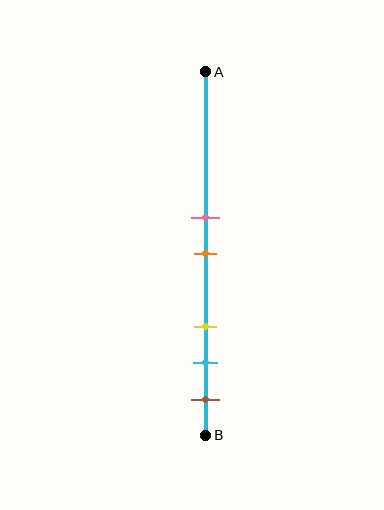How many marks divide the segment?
There are 5 marks dividing the segment.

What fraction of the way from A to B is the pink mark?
The pink mark is approximately 40% (0.4) of the way from A to B.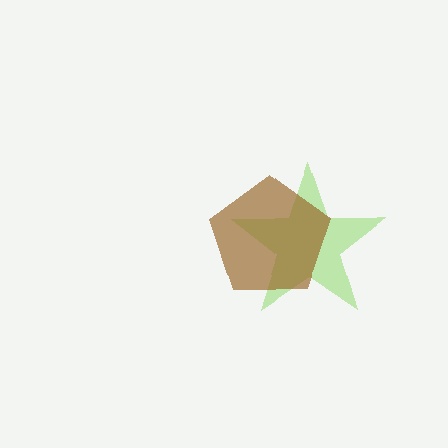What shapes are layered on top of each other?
The layered shapes are: a lime star, a brown pentagon.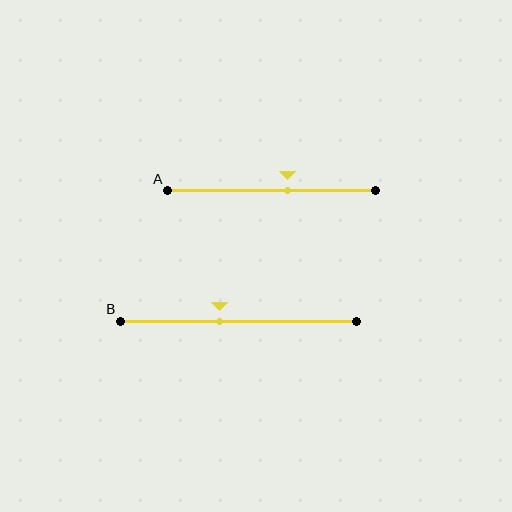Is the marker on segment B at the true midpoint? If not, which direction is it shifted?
No, the marker on segment B is shifted to the left by about 8% of the segment length.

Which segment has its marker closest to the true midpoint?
Segment A has its marker closest to the true midpoint.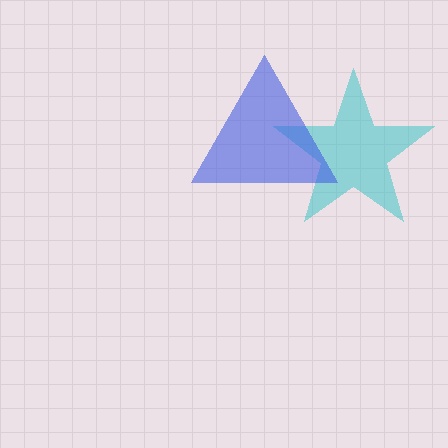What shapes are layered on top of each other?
The layered shapes are: a cyan star, a blue triangle.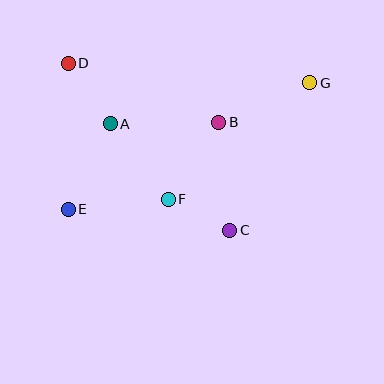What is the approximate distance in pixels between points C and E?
The distance between C and E is approximately 163 pixels.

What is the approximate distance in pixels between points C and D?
The distance between C and D is approximately 232 pixels.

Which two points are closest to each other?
Points C and F are closest to each other.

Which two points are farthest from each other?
Points E and G are farthest from each other.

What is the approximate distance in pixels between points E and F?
The distance between E and F is approximately 101 pixels.